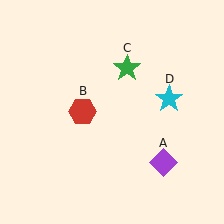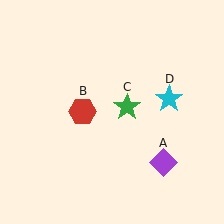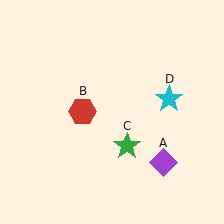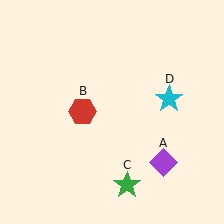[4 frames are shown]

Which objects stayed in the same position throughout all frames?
Purple diamond (object A) and red hexagon (object B) and cyan star (object D) remained stationary.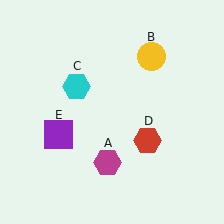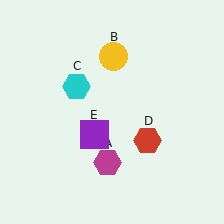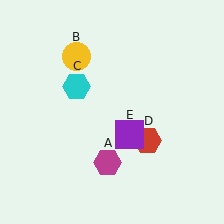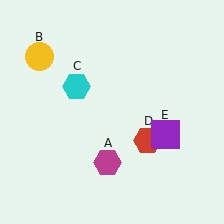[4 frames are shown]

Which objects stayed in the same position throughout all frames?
Magenta hexagon (object A) and cyan hexagon (object C) and red hexagon (object D) remained stationary.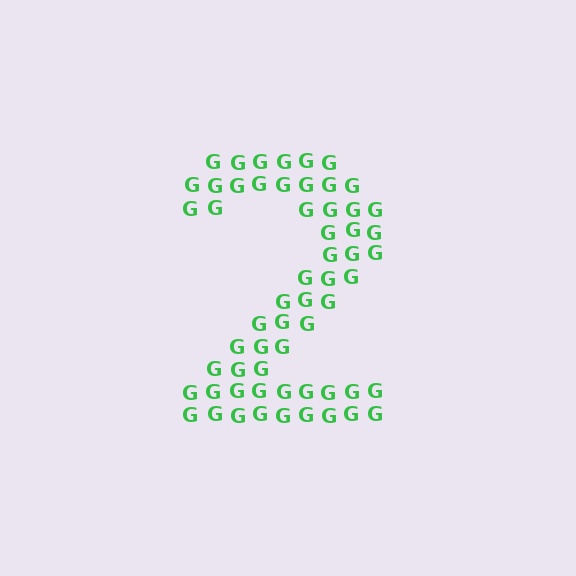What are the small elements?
The small elements are letter G's.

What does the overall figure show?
The overall figure shows the digit 2.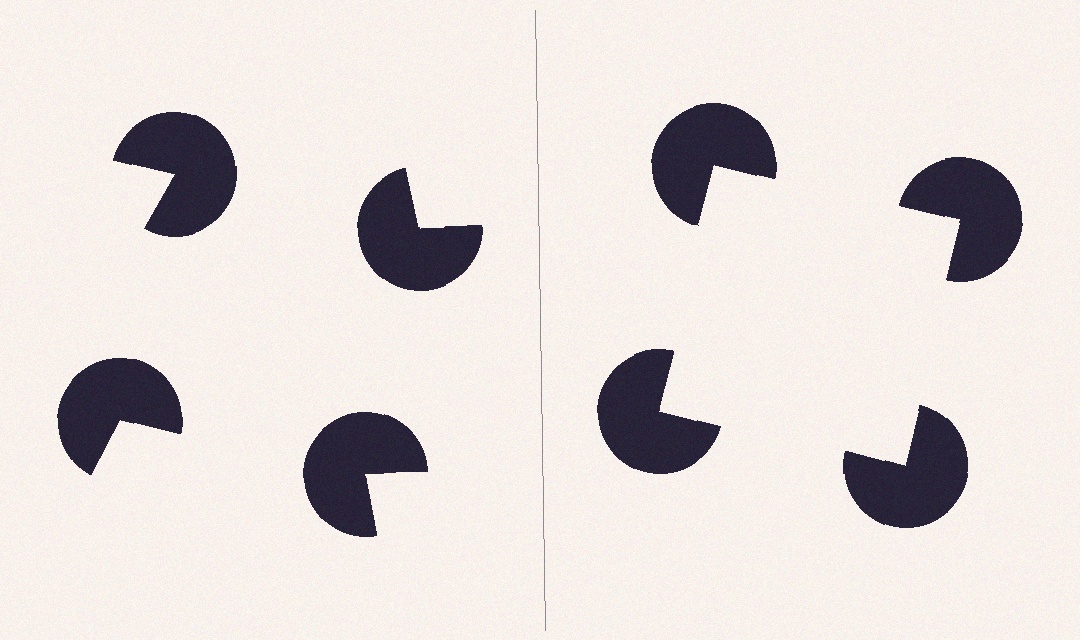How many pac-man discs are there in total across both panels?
8 — 4 on each side.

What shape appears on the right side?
An illusory square.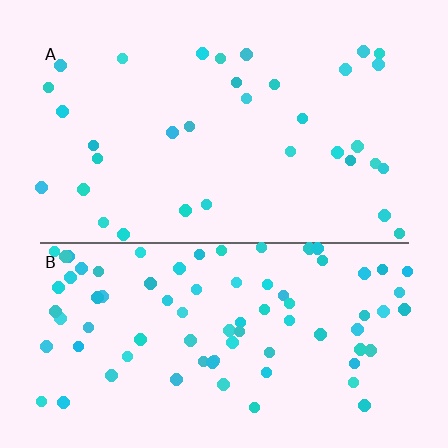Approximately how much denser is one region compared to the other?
Approximately 2.4× — region B over region A.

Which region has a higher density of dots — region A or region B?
B (the bottom).